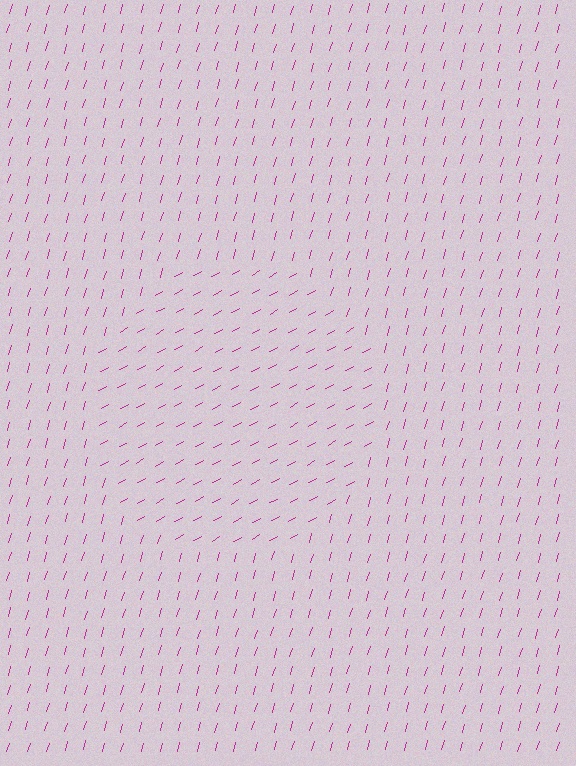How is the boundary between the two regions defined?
The boundary is defined purely by a change in line orientation (approximately 45 degrees difference). All lines are the same color and thickness.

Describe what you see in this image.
The image is filled with small magenta line segments. A circle region in the image has lines oriented differently from the surrounding lines, creating a visible texture boundary.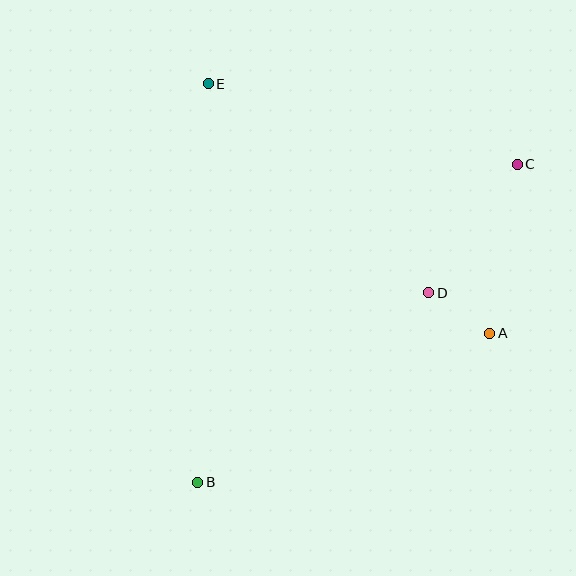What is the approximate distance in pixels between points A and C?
The distance between A and C is approximately 171 pixels.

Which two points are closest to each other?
Points A and D are closest to each other.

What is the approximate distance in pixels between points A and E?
The distance between A and E is approximately 376 pixels.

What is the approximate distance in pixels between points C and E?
The distance between C and E is approximately 320 pixels.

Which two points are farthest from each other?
Points B and C are farthest from each other.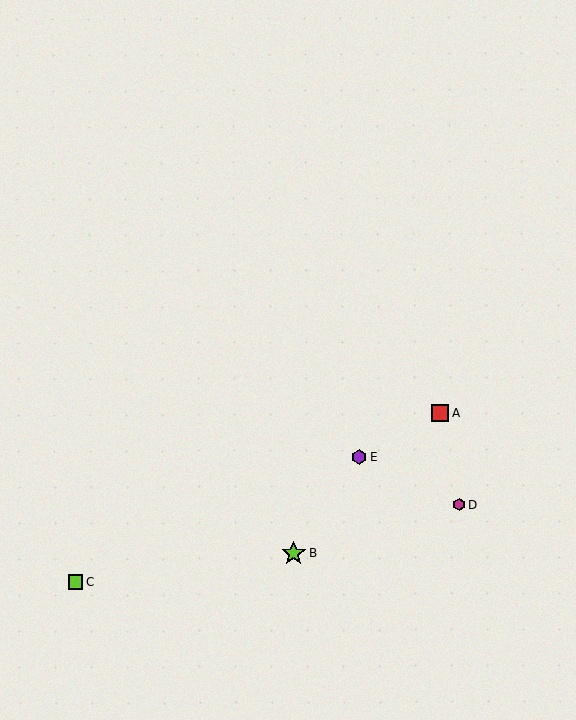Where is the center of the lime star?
The center of the lime star is at (294, 553).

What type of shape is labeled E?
Shape E is a purple hexagon.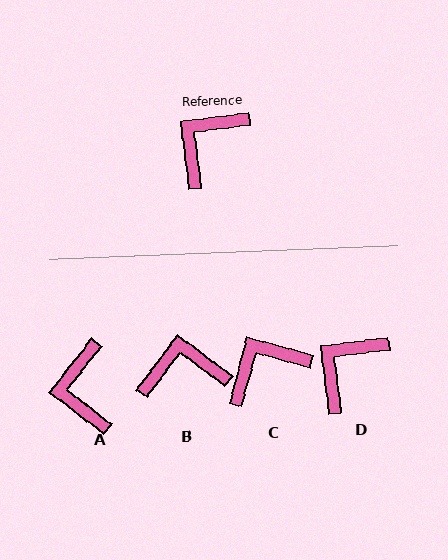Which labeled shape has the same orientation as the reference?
D.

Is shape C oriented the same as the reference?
No, it is off by about 22 degrees.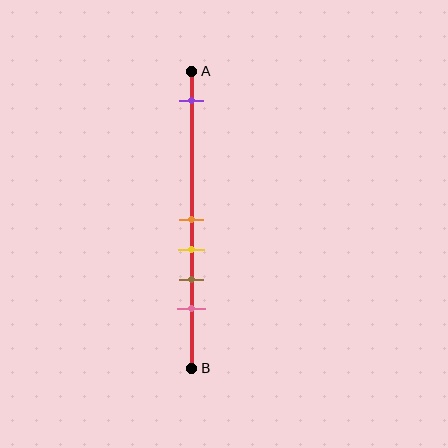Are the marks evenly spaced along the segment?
No, the marks are not evenly spaced.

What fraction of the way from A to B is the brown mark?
The brown mark is approximately 70% (0.7) of the way from A to B.